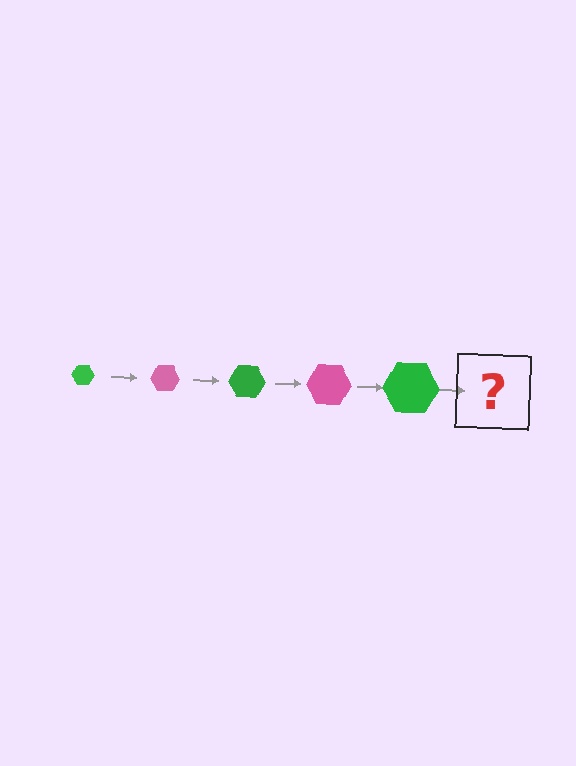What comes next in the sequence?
The next element should be a pink hexagon, larger than the previous one.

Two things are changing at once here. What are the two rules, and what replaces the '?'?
The two rules are that the hexagon grows larger each step and the color cycles through green and pink. The '?' should be a pink hexagon, larger than the previous one.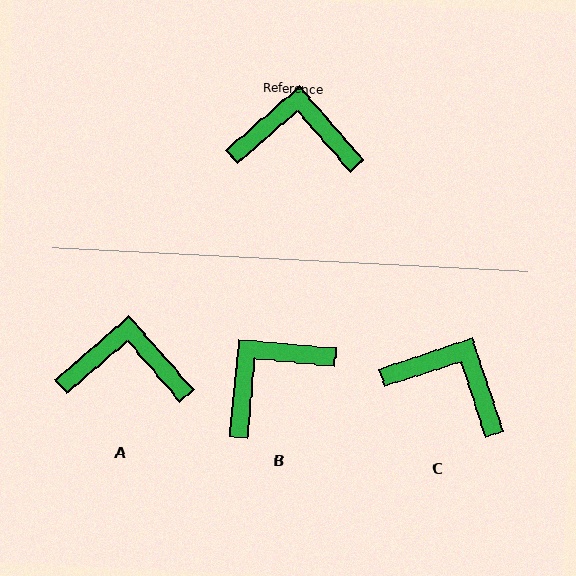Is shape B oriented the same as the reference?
No, it is off by about 43 degrees.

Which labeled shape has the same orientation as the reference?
A.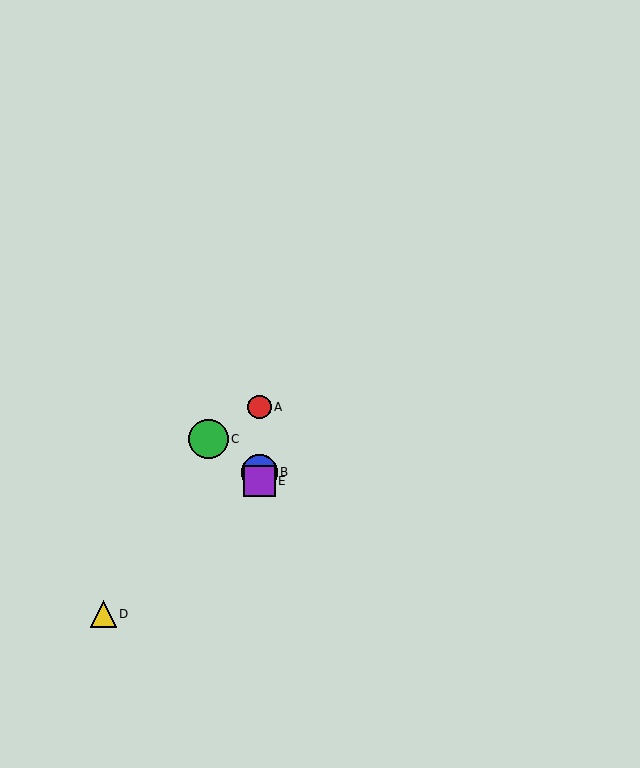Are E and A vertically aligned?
Yes, both are at x≈260.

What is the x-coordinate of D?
Object D is at x≈103.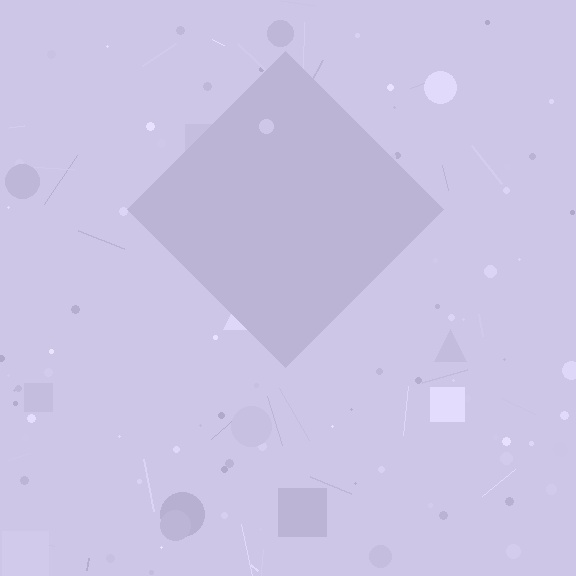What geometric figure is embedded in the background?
A diamond is embedded in the background.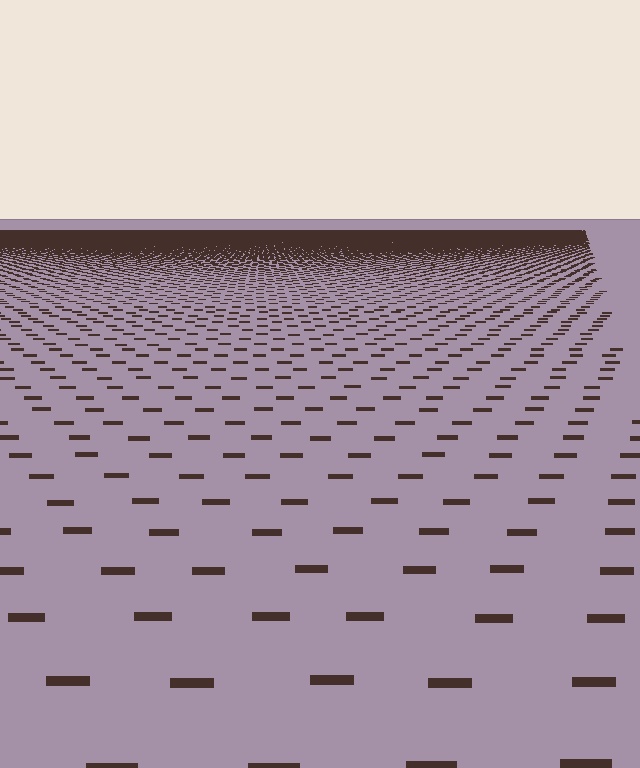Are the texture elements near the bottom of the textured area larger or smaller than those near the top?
Larger. Near the bottom, elements are closer to the viewer and appear at a bigger on-screen size.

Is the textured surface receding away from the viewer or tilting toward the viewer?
The surface is receding away from the viewer. Texture elements get smaller and denser toward the top.